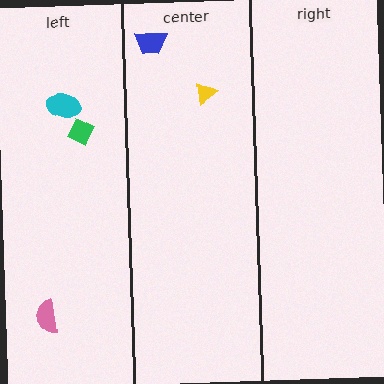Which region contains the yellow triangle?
The center region.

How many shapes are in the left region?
3.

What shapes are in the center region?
The blue trapezoid, the yellow triangle.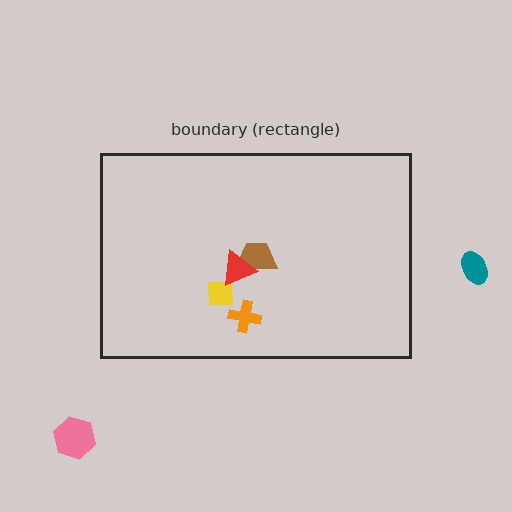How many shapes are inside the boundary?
4 inside, 2 outside.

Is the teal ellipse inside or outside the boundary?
Outside.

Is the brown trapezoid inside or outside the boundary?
Inside.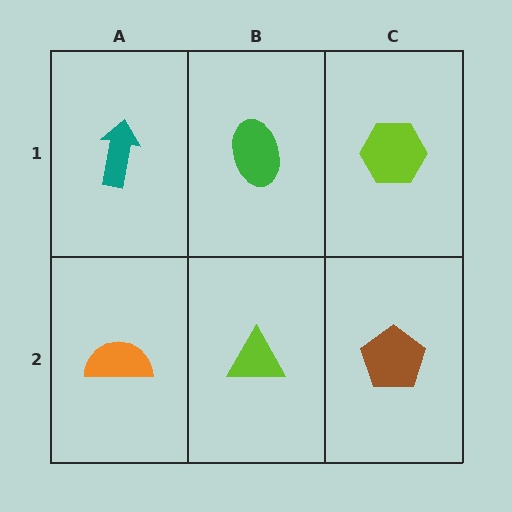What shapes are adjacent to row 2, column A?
A teal arrow (row 1, column A), a lime triangle (row 2, column B).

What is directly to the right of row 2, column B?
A brown pentagon.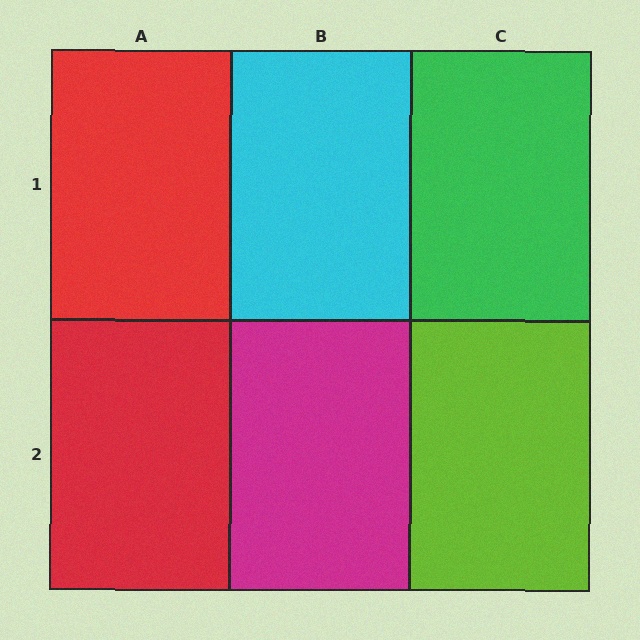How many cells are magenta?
1 cell is magenta.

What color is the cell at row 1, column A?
Red.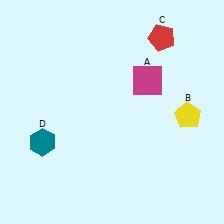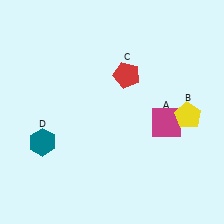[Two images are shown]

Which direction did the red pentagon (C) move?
The red pentagon (C) moved down.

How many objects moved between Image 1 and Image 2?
2 objects moved between the two images.